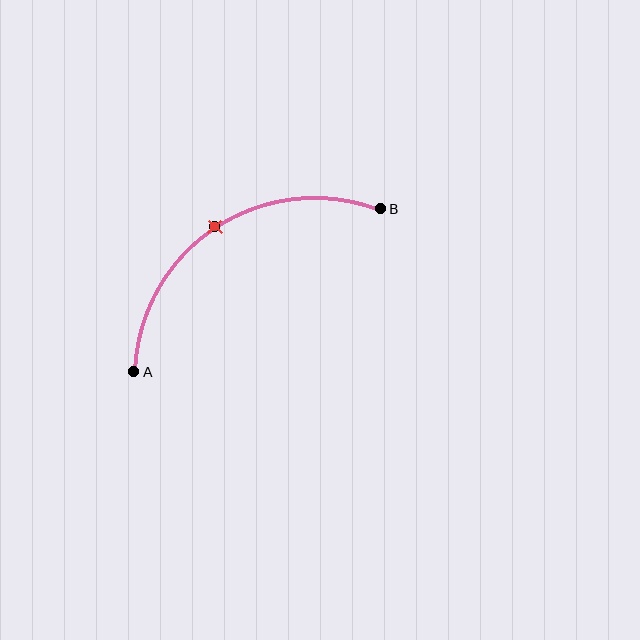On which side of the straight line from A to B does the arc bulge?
The arc bulges above the straight line connecting A and B.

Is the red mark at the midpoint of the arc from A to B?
Yes. The red mark lies on the arc at equal arc-length from both A and B — it is the arc midpoint.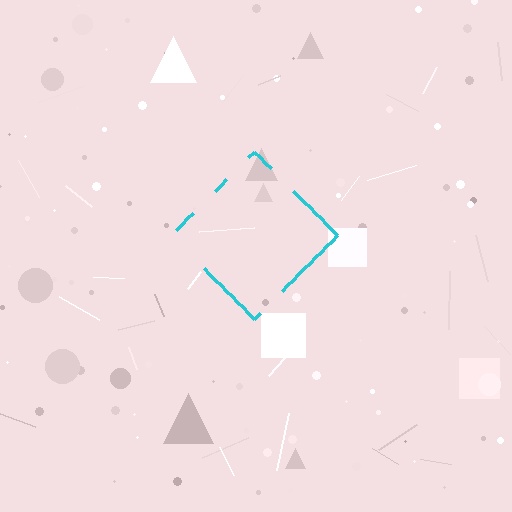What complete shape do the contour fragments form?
The contour fragments form a diamond.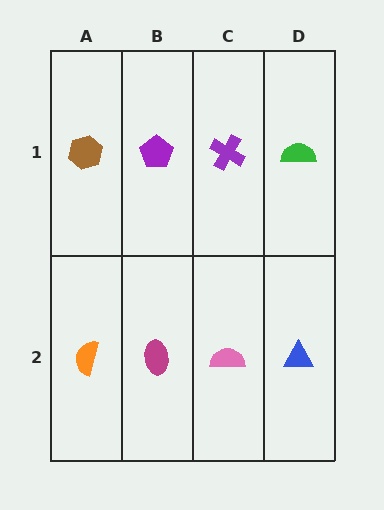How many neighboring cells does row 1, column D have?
2.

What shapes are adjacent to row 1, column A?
An orange semicircle (row 2, column A), a purple pentagon (row 1, column B).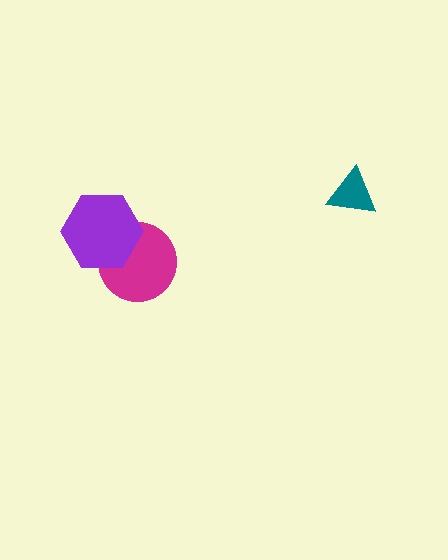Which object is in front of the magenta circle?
The purple hexagon is in front of the magenta circle.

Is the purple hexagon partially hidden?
No, no other shape covers it.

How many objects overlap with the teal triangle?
0 objects overlap with the teal triangle.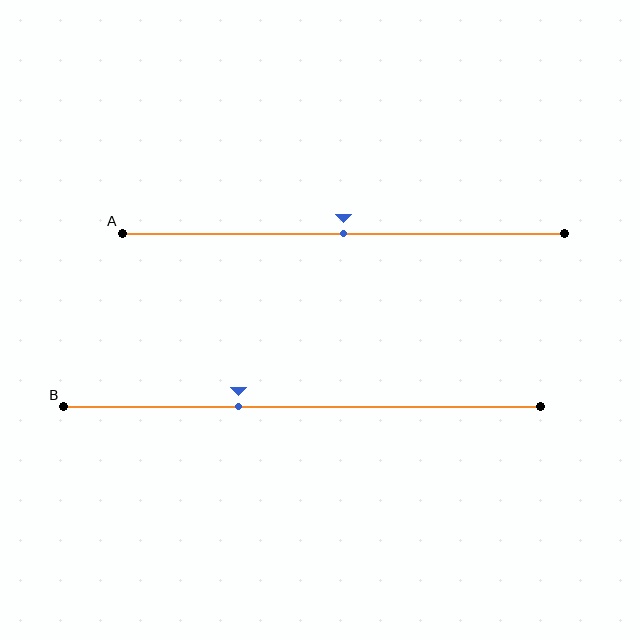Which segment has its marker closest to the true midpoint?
Segment A has its marker closest to the true midpoint.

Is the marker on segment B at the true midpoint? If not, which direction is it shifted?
No, the marker on segment B is shifted to the left by about 13% of the segment length.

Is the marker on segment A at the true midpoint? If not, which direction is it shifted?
Yes, the marker on segment A is at the true midpoint.